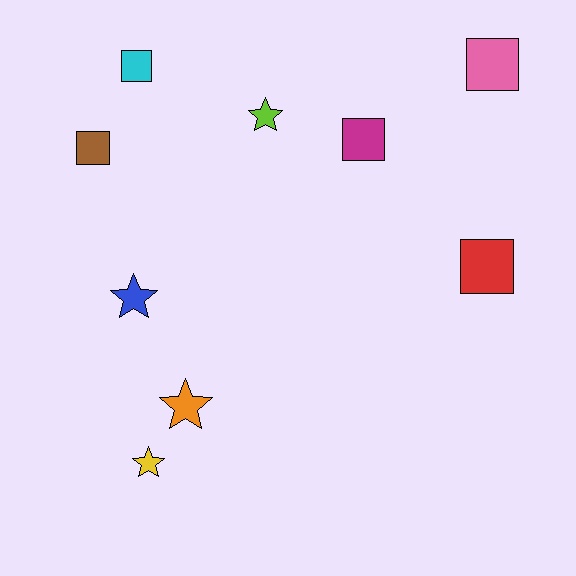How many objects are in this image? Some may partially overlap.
There are 9 objects.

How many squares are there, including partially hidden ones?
There are 5 squares.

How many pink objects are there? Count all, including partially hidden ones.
There is 1 pink object.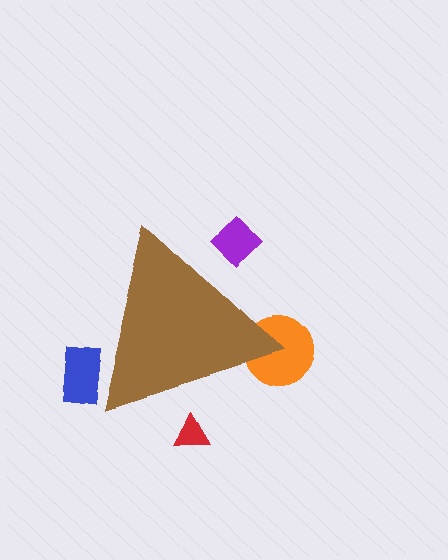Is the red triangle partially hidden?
Yes, the red triangle is partially hidden behind the brown triangle.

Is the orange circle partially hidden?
Yes, the orange circle is partially hidden behind the brown triangle.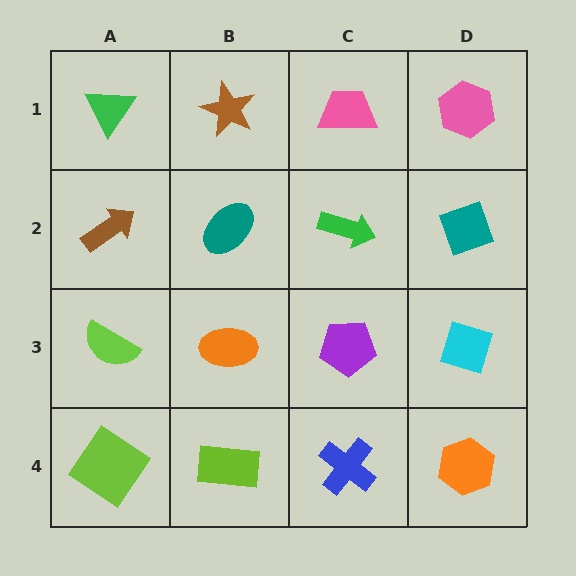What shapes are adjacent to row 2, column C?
A pink trapezoid (row 1, column C), a purple pentagon (row 3, column C), a teal ellipse (row 2, column B), a teal diamond (row 2, column D).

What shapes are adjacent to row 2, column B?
A brown star (row 1, column B), an orange ellipse (row 3, column B), a brown arrow (row 2, column A), a green arrow (row 2, column C).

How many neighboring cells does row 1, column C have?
3.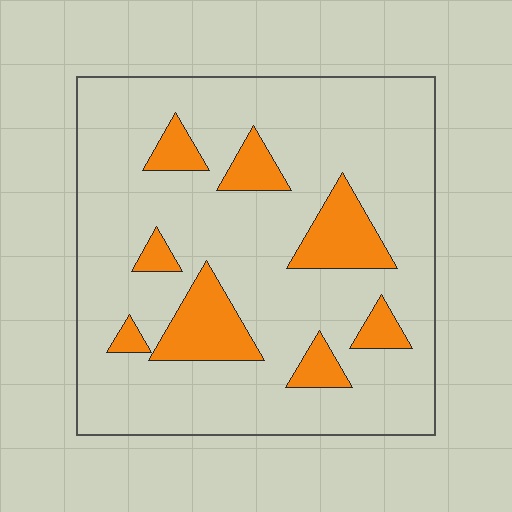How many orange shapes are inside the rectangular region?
8.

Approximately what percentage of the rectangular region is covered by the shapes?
Approximately 15%.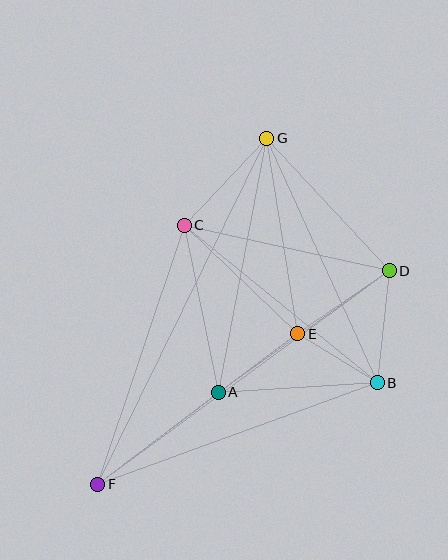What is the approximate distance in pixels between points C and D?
The distance between C and D is approximately 210 pixels.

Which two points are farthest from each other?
Points F and G are farthest from each other.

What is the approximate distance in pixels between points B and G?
The distance between B and G is approximately 268 pixels.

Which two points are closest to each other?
Points B and E are closest to each other.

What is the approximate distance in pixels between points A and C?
The distance between A and C is approximately 171 pixels.